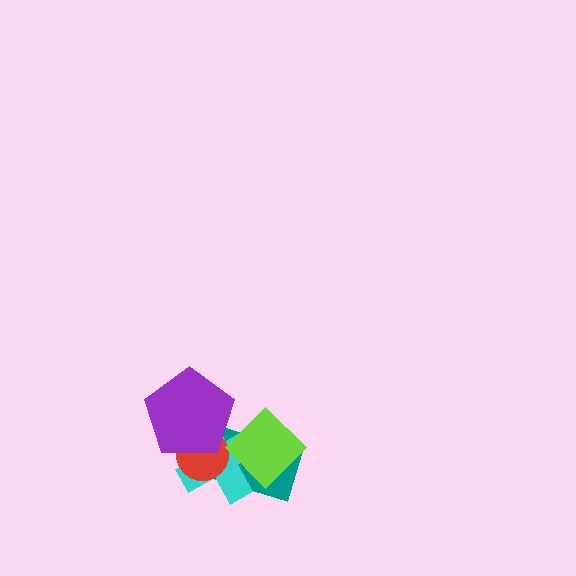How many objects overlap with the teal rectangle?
4 objects overlap with the teal rectangle.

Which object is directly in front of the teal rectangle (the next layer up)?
The cyan cross is directly in front of the teal rectangle.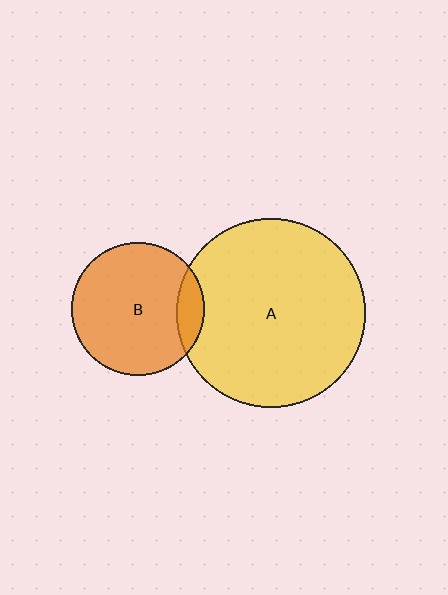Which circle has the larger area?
Circle A (yellow).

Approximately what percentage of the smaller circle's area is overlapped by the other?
Approximately 10%.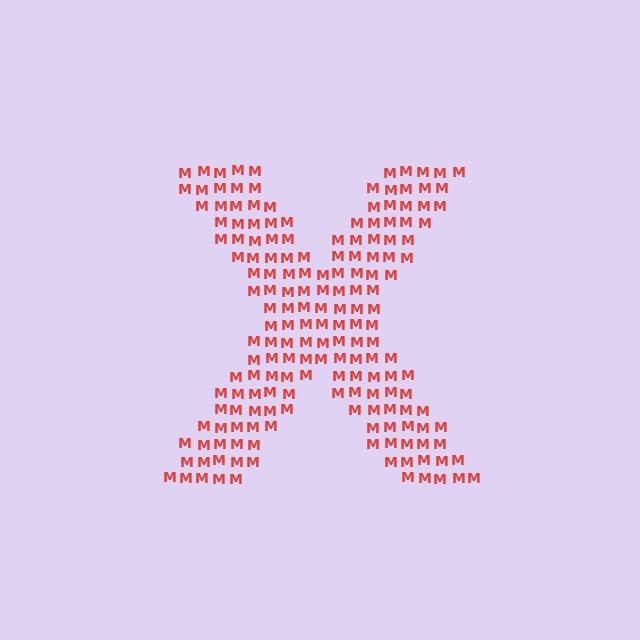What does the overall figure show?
The overall figure shows the letter X.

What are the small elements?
The small elements are letter M's.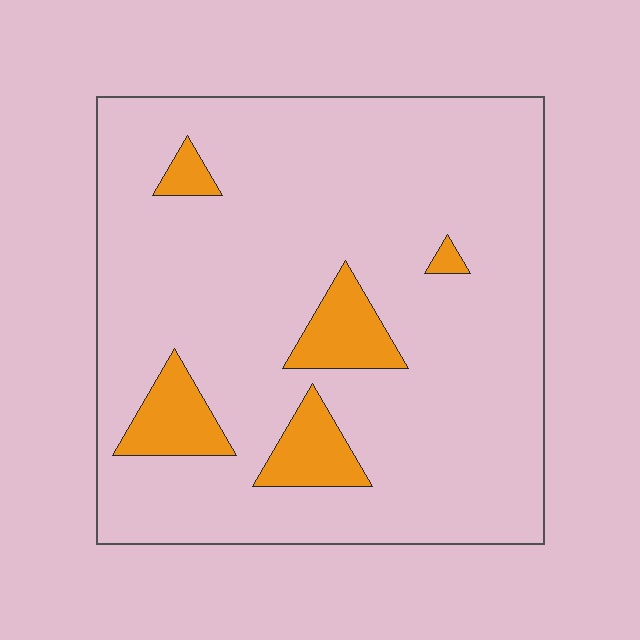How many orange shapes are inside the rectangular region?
5.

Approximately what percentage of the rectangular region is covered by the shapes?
Approximately 10%.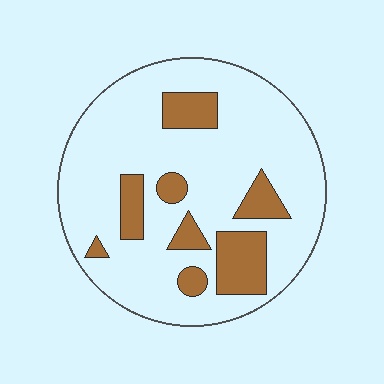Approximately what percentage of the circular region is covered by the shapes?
Approximately 20%.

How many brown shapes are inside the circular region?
8.